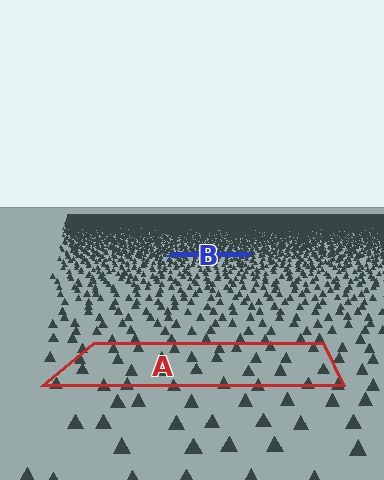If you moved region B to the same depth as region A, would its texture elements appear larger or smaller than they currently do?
They would appear larger. At a closer depth, the same texture elements are projected at a bigger on-screen size.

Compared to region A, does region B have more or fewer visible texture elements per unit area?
Region B has more texture elements per unit area — they are packed more densely because it is farther away.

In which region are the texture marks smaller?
The texture marks are smaller in region B, because it is farther away.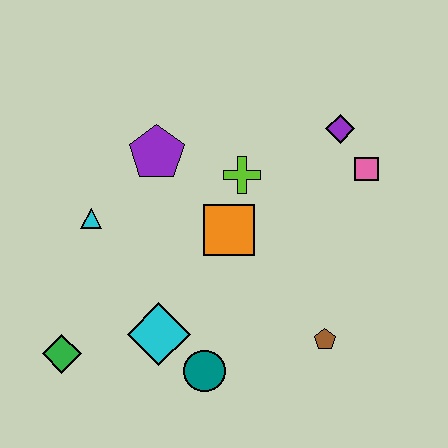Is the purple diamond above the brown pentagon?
Yes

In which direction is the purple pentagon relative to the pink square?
The purple pentagon is to the left of the pink square.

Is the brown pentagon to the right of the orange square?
Yes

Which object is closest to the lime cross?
The orange square is closest to the lime cross.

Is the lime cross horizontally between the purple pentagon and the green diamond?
No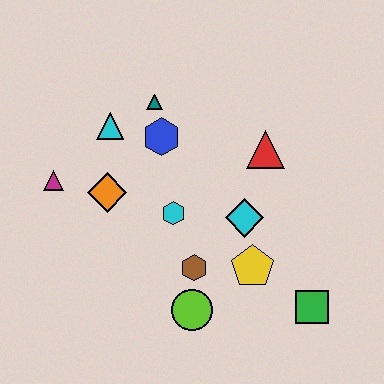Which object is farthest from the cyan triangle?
The green square is farthest from the cyan triangle.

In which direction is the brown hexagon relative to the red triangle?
The brown hexagon is below the red triangle.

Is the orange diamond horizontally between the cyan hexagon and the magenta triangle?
Yes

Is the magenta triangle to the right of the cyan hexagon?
No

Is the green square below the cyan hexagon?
Yes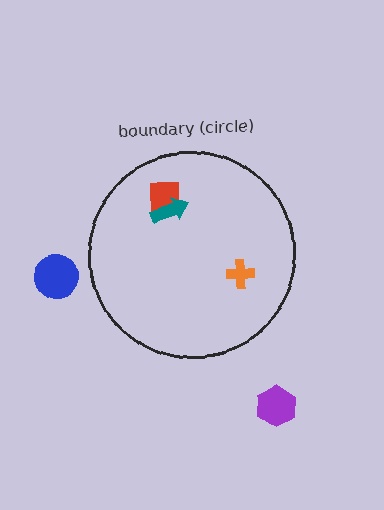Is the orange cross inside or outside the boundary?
Inside.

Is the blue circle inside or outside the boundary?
Outside.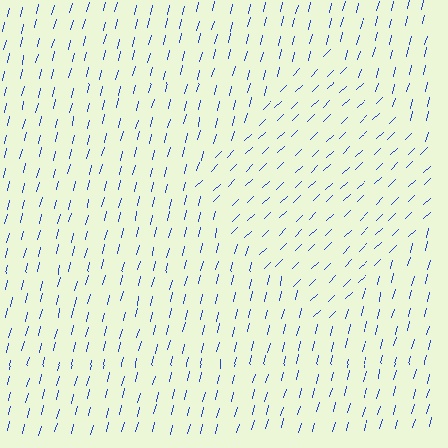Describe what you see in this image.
The image is filled with small blue line segments. A diamond region in the image has lines oriented differently from the surrounding lines, creating a visible texture boundary.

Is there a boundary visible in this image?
Yes, there is a texture boundary formed by a change in line orientation.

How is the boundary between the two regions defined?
The boundary is defined purely by a change in line orientation (approximately 31 degrees difference). All lines are the same color and thickness.